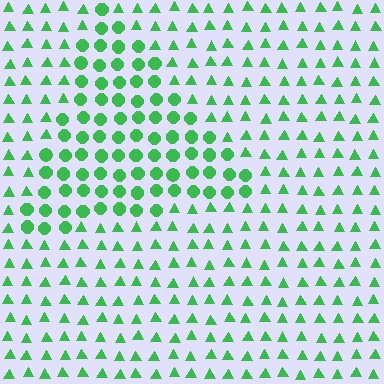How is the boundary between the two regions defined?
The boundary is defined by a change in element shape: circles inside vs. triangles outside. All elements share the same color and spacing.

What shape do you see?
I see a triangle.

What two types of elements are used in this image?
The image uses circles inside the triangle region and triangles outside it.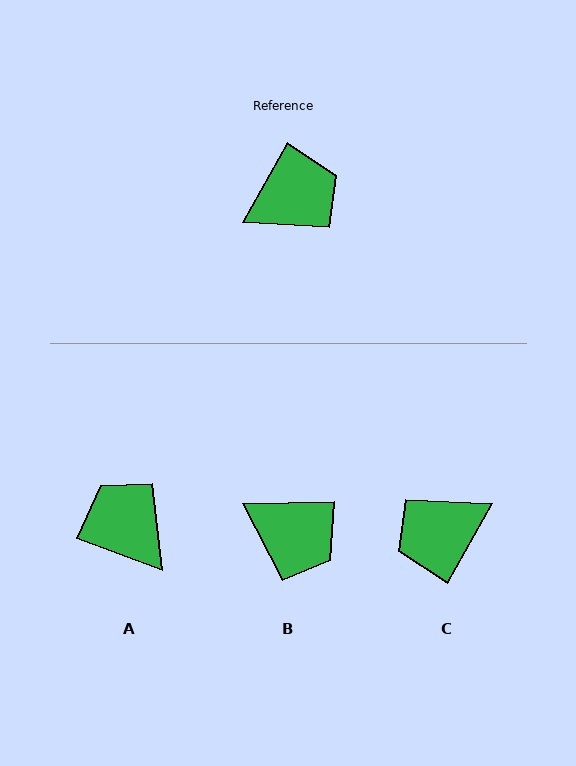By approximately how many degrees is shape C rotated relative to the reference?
Approximately 180 degrees clockwise.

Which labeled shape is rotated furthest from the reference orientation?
C, about 180 degrees away.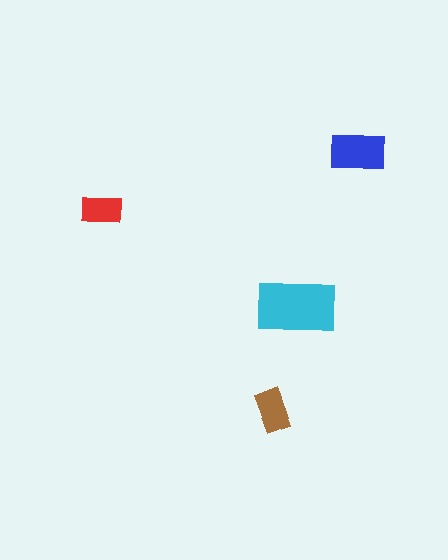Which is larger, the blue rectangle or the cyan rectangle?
The cyan one.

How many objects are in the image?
There are 4 objects in the image.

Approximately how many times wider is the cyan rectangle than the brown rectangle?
About 2 times wider.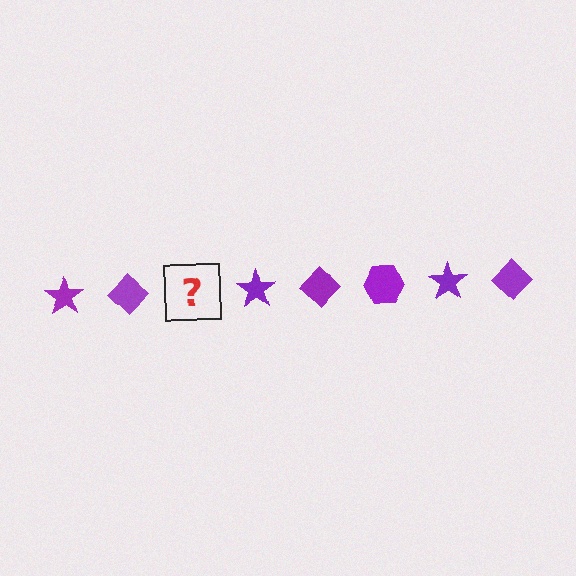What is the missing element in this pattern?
The missing element is a purple hexagon.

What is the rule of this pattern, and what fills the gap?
The rule is that the pattern cycles through star, diamond, hexagon shapes in purple. The gap should be filled with a purple hexagon.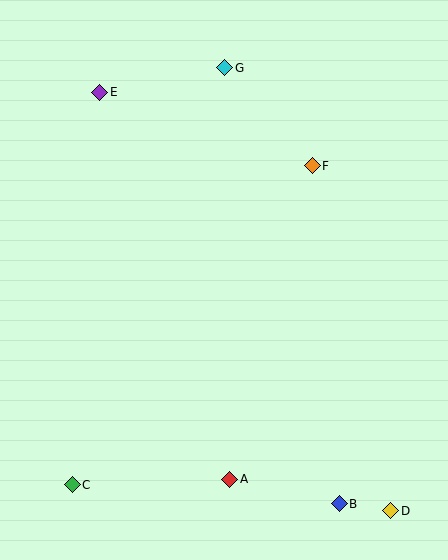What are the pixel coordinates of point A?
Point A is at (230, 479).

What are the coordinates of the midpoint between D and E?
The midpoint between D and E is at (245, 302).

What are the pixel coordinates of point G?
Point G is at (225, 68).